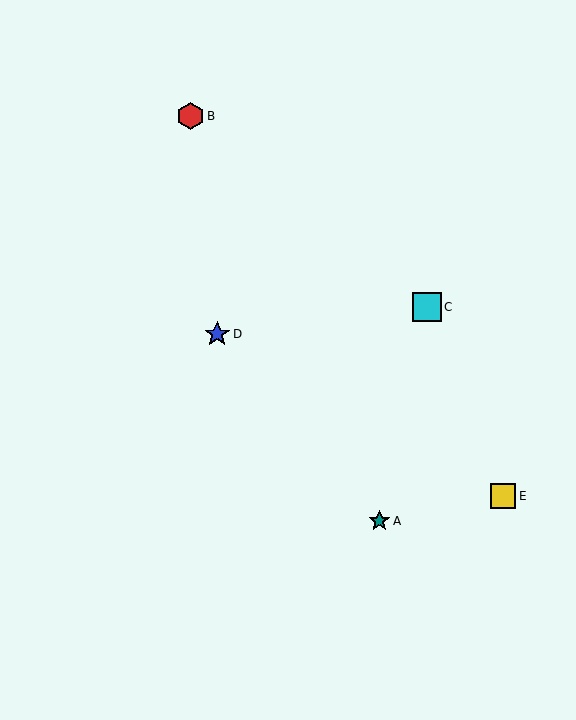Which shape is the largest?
The cyan square (labeled C) is the largest.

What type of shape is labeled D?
Shape D is a blue star.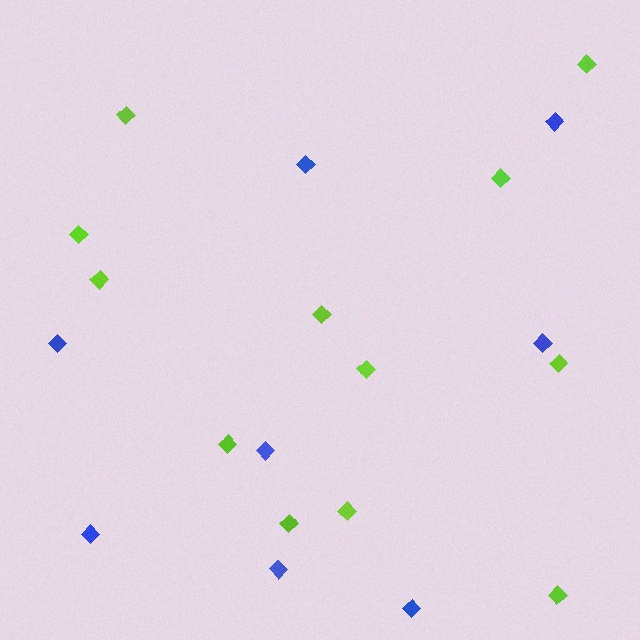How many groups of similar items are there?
There are 2 groups: one group of lime diamonds (12) and one group of blue diamonds (8).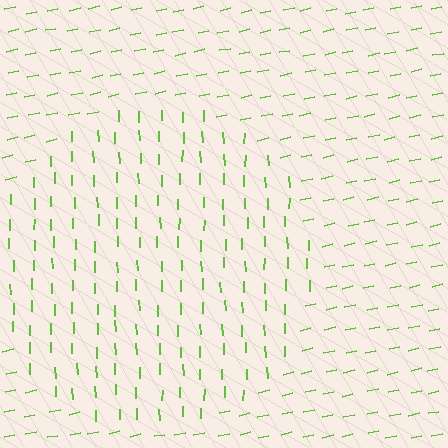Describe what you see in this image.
The image is filled with small lime line segments. A circle region in the image has lines oriented differently from the surrounding lines, creating a visible texture boundary.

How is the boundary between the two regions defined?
The boundary is defined purely by a change in line orientation (approximately 78 degrees difference). All lines are the same color and thickness.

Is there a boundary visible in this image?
Yes, there is a texture boundary formed by a change in line orientation.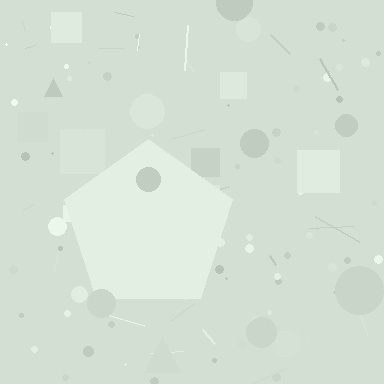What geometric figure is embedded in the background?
A pentagon is embedded in the background.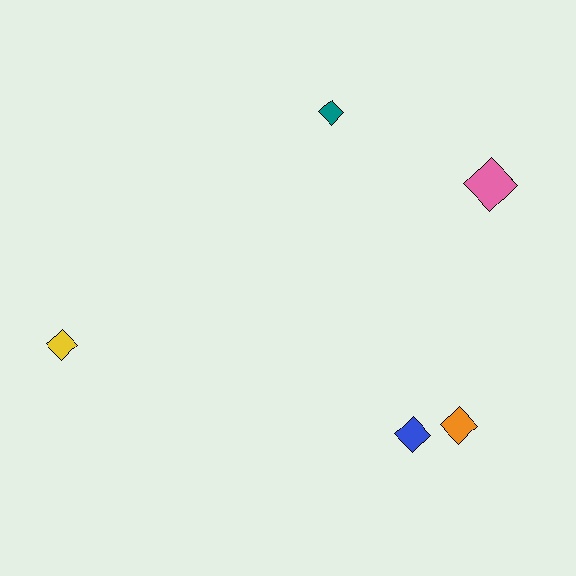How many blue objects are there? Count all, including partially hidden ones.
There is 1 blue object.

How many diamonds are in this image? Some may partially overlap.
There are 5 diamonds.